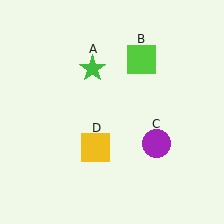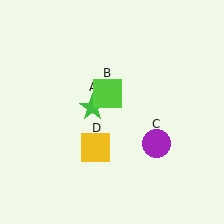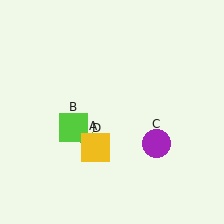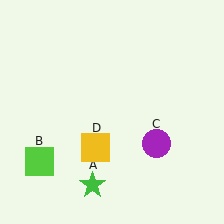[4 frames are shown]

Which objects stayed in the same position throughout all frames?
Purple circle (object C) and yellow square (object D) remained stationary.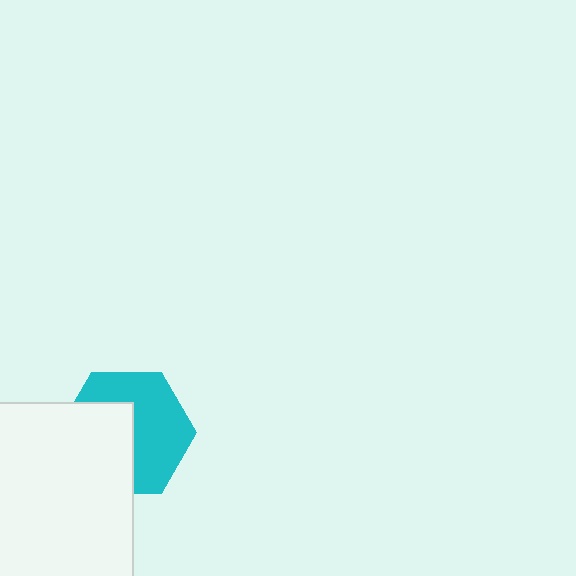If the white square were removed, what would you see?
You would see the complete cyan hexagon.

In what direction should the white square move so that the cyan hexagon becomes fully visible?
The white square should move toward the lower-left. That is the shortest direction to clear the overlap and leave the cyan hexagon fully visible.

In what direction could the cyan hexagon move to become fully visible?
The cyan hexagon could move toward the upper-right. That would shift it out from behind the white square entirely.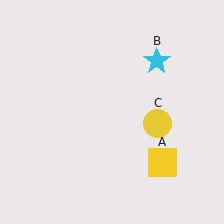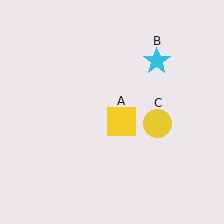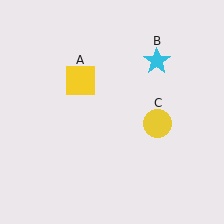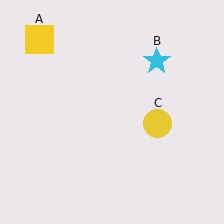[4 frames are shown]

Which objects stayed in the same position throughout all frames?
Cyan star (object B) and yellow circle (object C) remained stationary.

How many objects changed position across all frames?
1 object changed position: yellow square (object A).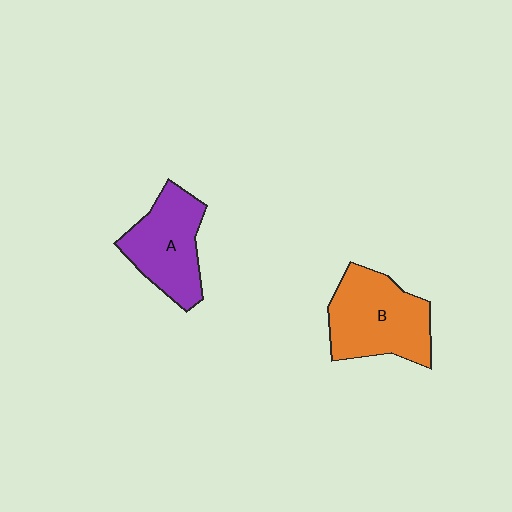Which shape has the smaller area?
Shape A (purple).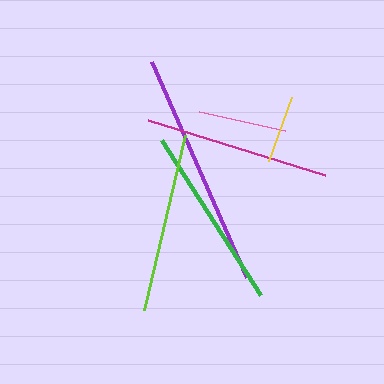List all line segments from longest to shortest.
From longest to shortest: purple, magenta, green, lime, pink, yellow.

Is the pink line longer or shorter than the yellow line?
The pink line is longer than the yellow line.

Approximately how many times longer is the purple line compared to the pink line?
The purple line is approximately 2.7 times the length of the pink line.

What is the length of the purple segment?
The purple segment is approximately 236 pixels long.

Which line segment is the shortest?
The yellow line is the shortest at approximately 68 pixels.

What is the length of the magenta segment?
The magenta segment is approximately 184 pixels long.